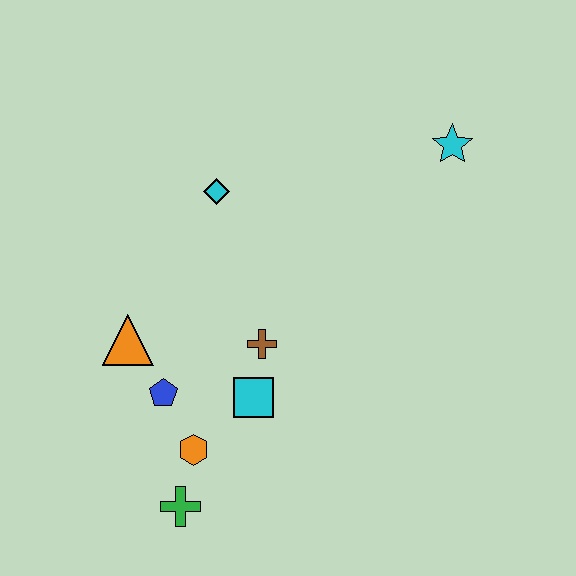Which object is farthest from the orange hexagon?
The cyan star is farthest from the orange hexagon.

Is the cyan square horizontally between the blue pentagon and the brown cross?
Yes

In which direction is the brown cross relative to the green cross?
The brown cross is above the green cross.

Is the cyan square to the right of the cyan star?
No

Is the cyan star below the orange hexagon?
No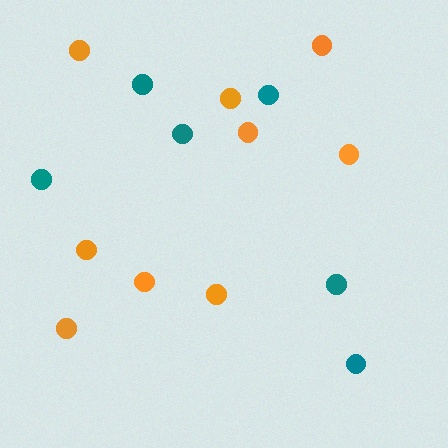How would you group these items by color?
There are 2 groups: one group of teal circles (6) and one group of orange circles (9).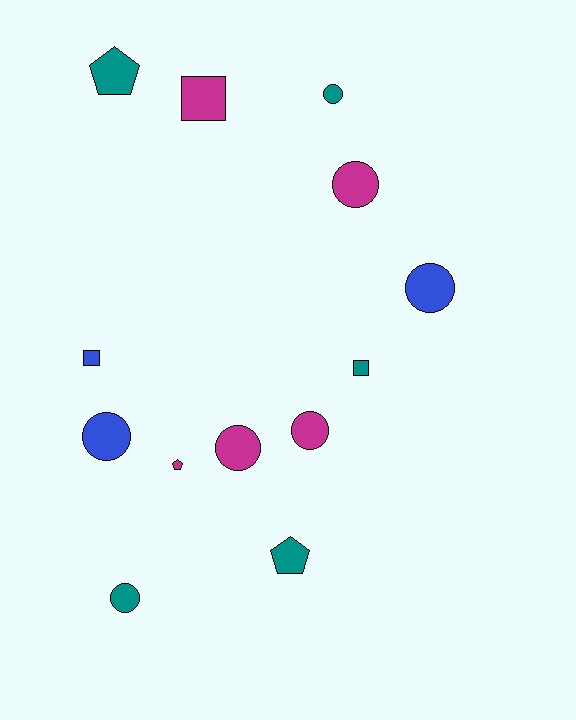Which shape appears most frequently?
Circle, with 7 objects.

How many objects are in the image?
There are 13 objects.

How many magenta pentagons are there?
There is 1 magenta pentagon.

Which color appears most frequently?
Magenta, with 5 objects.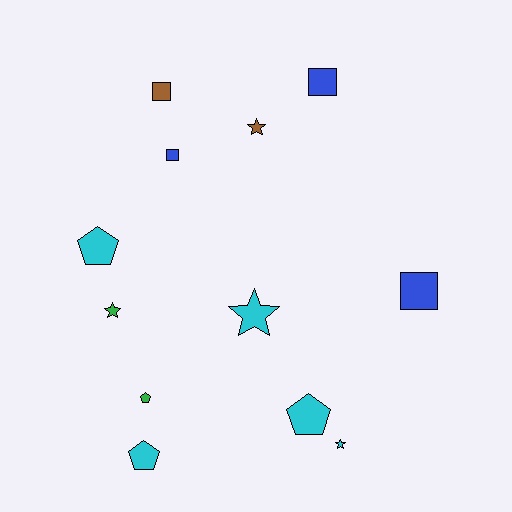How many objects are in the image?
There are 12 objects.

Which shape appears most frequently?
Pentagon, with 4 objects.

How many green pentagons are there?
There is 1 green pentagon.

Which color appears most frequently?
Cyan, with 5 objects.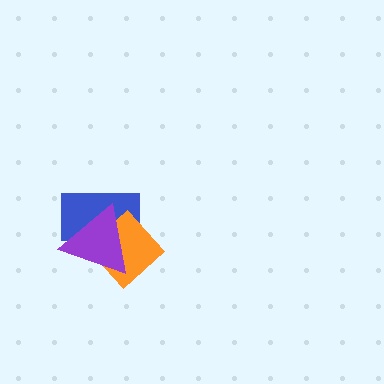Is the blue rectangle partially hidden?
Yes, it is partially covered by another shape.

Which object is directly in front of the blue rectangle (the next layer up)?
The orange diamond is directly in front of the blue rectangle.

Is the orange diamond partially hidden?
Yes, it is partially covered by another shape.